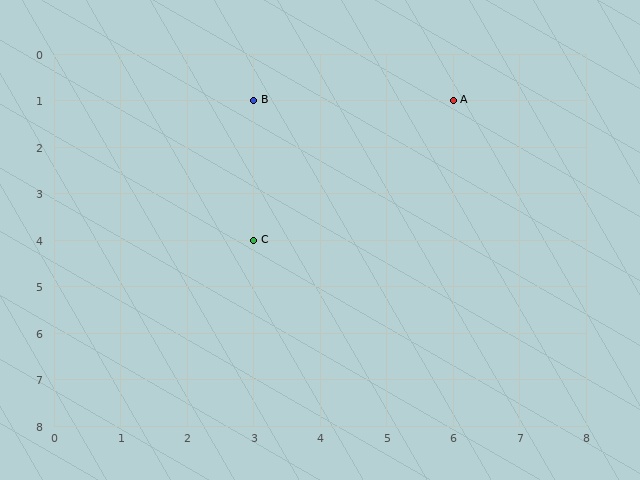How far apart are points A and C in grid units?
Points A and C are 3 columns and 3 rows apart (about 4.2 grid units diagonally).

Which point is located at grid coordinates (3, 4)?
Point C is at (3, 4).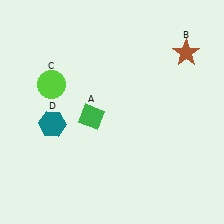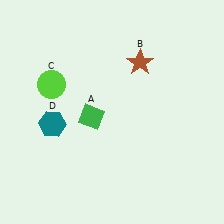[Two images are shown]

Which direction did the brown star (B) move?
The brown star (B) moved left.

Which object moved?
The brown star (B) moved left.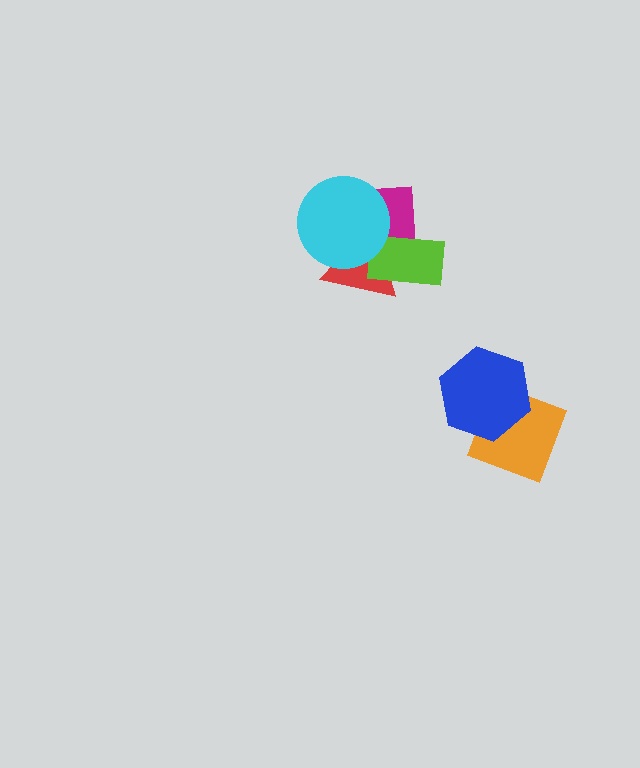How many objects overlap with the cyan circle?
3 objects overlap with the cyan circle.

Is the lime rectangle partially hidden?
Yes, it is partially covered by another shape.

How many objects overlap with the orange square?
1 object overlaps with the orange square.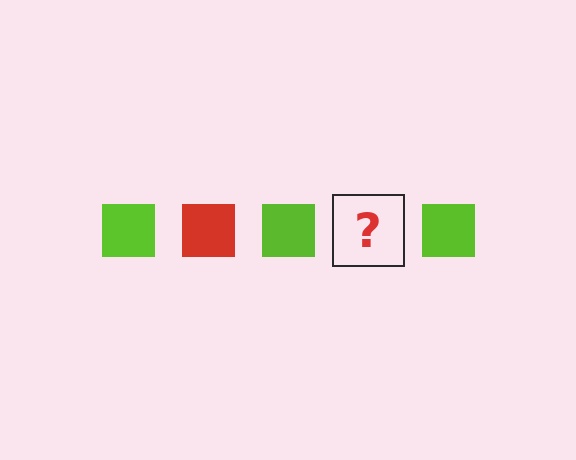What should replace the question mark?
The question mark should be replaced with a red square.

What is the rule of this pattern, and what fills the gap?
The rule is that the pattern cycles through lime, red squares. The gap should be filled with a red square.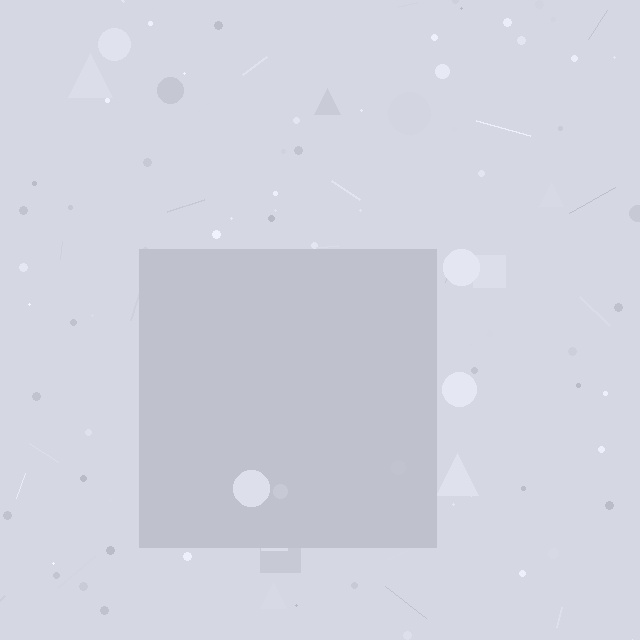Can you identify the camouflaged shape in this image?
The camouflaged shape is a square.